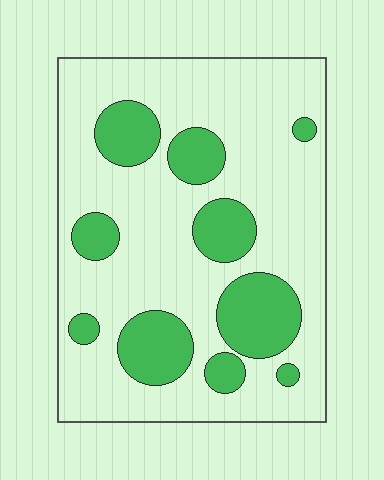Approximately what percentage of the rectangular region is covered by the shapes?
Approximately 25%.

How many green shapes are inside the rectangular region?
10.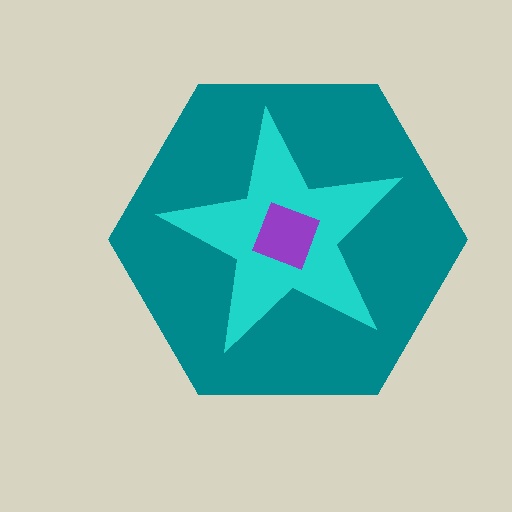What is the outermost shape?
The teal hexagon.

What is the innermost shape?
The purple diamond.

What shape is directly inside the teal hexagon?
The cyan star.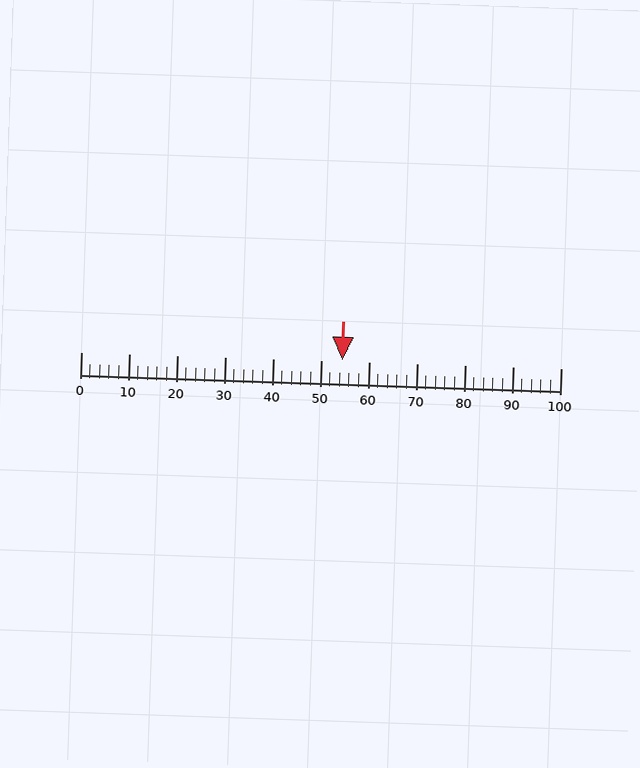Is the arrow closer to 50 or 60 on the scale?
The arrow is closer to 50.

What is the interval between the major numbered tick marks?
The major tick marks are spaced 10 units apart.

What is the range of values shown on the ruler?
The ruler shows values from 0 to 100.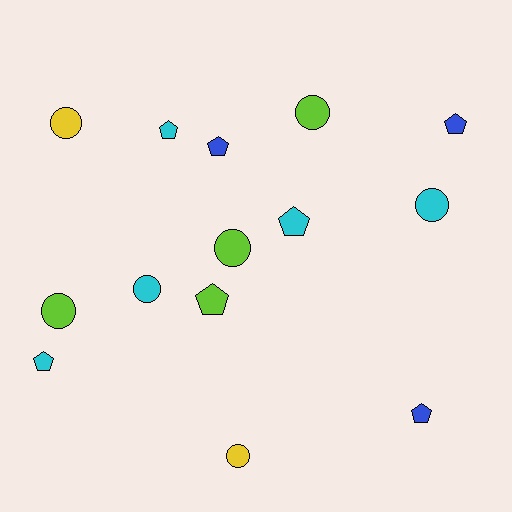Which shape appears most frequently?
Circle, with 7 objects.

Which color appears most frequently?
Cyan, with 5 objects.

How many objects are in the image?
There are 14 objects.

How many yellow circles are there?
There are 2 yellow circles.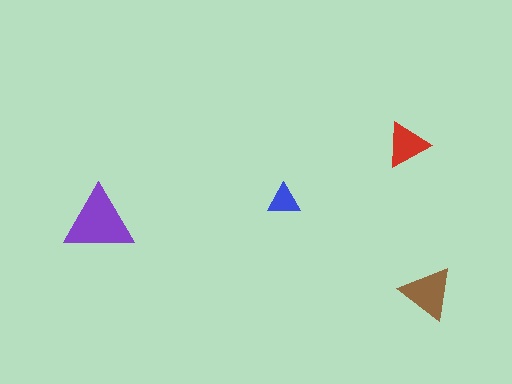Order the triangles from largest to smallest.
the purple one, the brown one, the red one, the blue one.